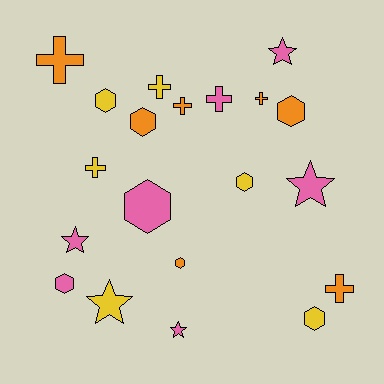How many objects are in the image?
There are 20 objects.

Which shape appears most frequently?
Hexagon, with 8 objects.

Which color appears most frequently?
Orange, with 7 objects.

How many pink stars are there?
There are 4 pink stars.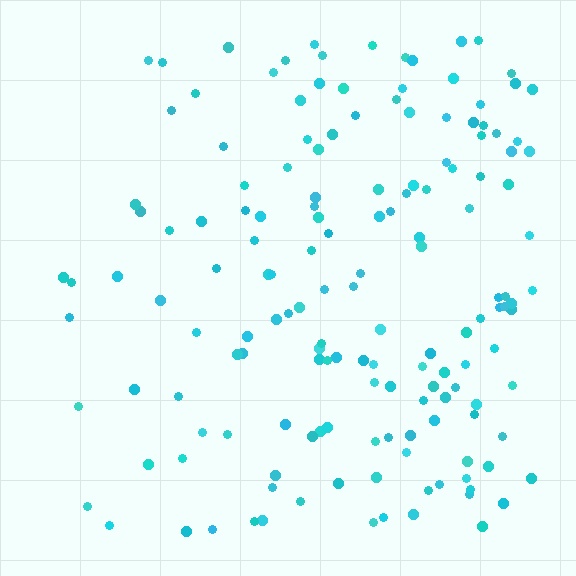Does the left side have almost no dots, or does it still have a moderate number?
Still a moderate number, just noticeably fewer than the right.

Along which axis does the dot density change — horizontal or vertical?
Horizontal.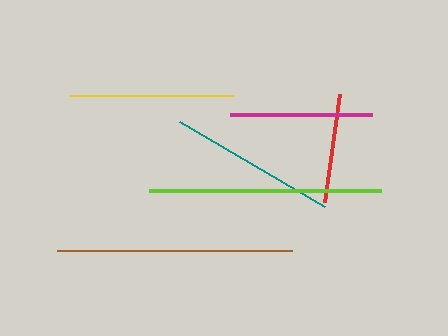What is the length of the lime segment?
The lime segment is approximately 232 pixels long.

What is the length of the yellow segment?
The yellow segment is approximately 163 pixels long.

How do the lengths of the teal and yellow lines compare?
The teal and yellow lines are approximately the same length.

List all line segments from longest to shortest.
From longest to shortest: brown, lime, teal, yellow, magenta, red.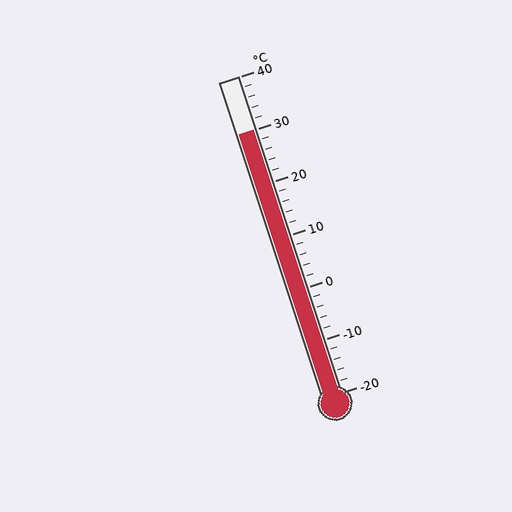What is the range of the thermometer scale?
The thermometer scale ranges from -20°C to 40°C.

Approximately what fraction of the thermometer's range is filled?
The thermometer is filled to approximately 85% of its range.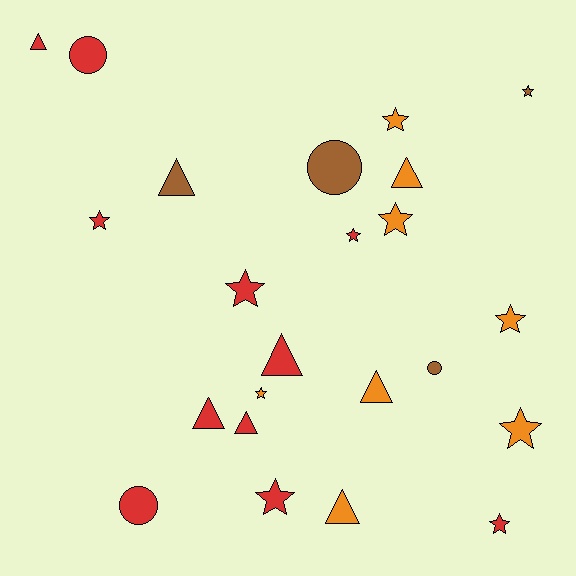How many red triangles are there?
There are 4 red triangles.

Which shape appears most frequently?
Star, with 11 objects.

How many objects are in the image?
There are 23 objects.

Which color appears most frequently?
Red, with 11 objects.